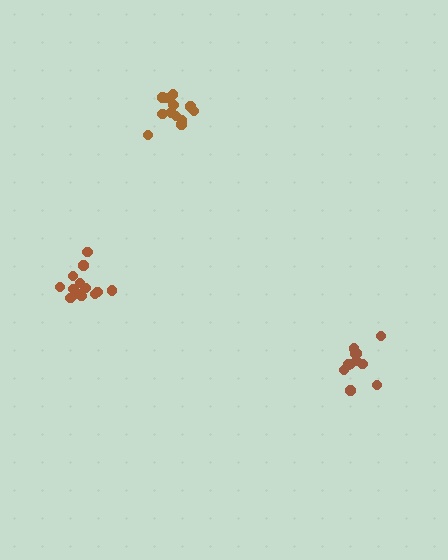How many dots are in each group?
Group 1: 11 dots, Group 2: 13 dots, Group 3: 12 dots (36 total).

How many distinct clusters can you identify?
There are 3 distinct clusters.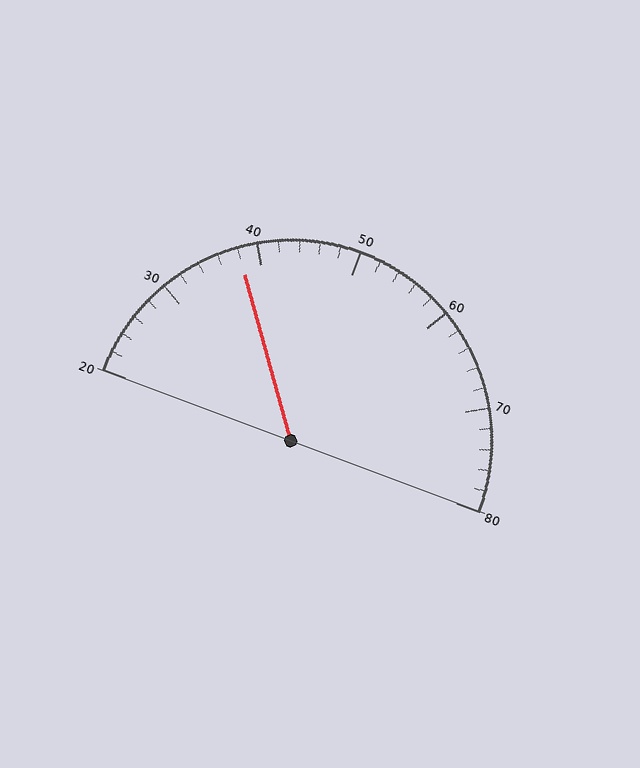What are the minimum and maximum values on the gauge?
The gauge ranges from 20 to 80.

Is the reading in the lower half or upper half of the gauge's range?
The reading is in the lower half of the range (20 to 80).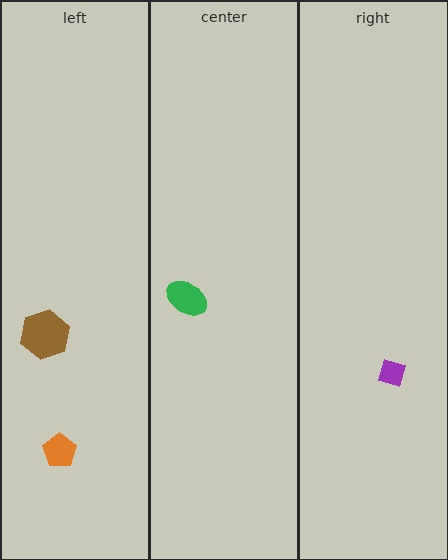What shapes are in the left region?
The brown hexagon, the orange pentagon.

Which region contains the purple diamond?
The right region.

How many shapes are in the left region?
2.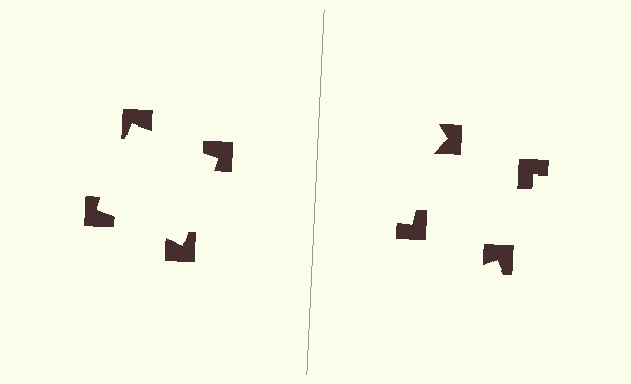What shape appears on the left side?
An illusory square.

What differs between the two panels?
The notched squares are positioned identically on both sides; only the wedge orientations differ. On the left they align to a square; on the right they are misaligned.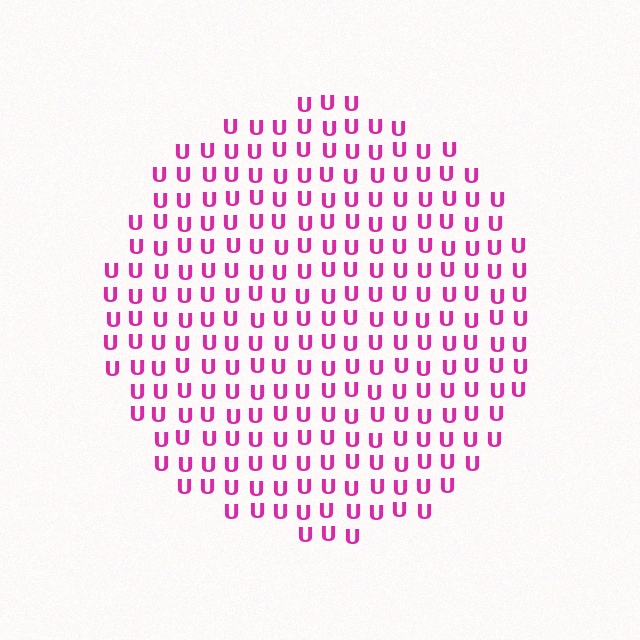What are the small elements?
The small elements are letter U's.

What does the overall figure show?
The overall figure shows a circle.